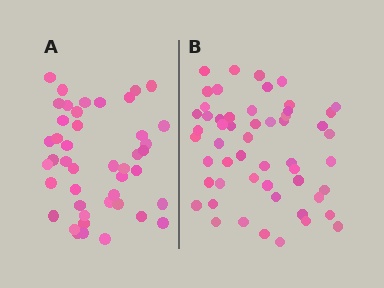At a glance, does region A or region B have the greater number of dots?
Region B (the right region) has more dots.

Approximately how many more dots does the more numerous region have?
Region B has roughly 10 or so more dots than region A.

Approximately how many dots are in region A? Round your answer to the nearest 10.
About 40 dots. (The exact count is 44, which rounds to 40.)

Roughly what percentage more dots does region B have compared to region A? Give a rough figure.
About 25% more.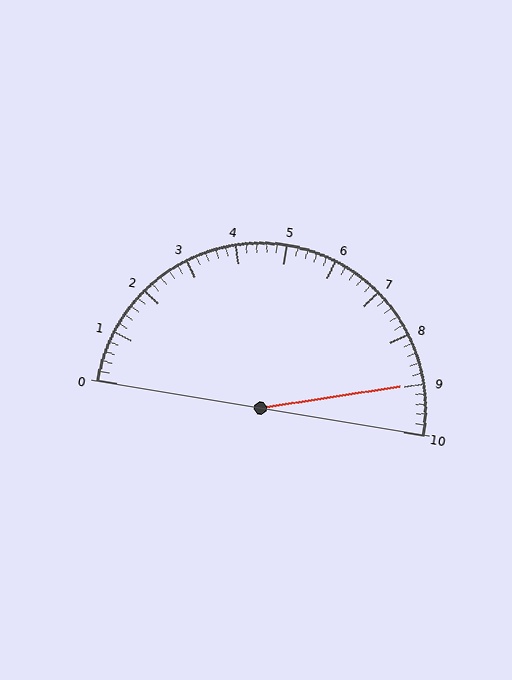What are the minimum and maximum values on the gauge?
The gauge ranges from 0 to 10.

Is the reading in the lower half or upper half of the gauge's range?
The reading is in the upper half of the range (0 to 10).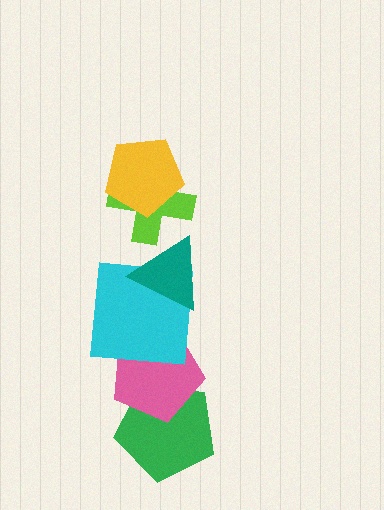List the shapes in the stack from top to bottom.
From top to bottom: the yellow pentagon, the lime cross, the teal triangle, the cyan square, the pink pentagon, the green pentagon.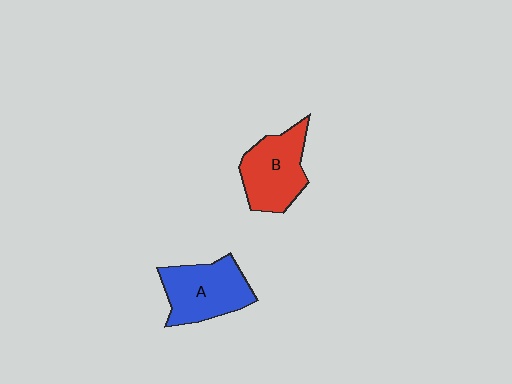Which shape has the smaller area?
Shape B (red).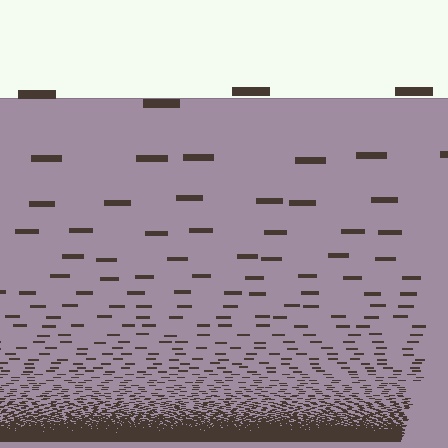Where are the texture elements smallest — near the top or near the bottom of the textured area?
Near the bottom.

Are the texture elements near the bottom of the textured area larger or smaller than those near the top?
Smaller. The gradient is inverted — elements near the bottom are smaller and denser.